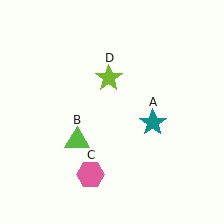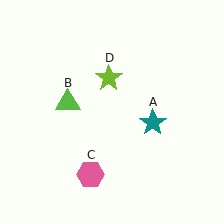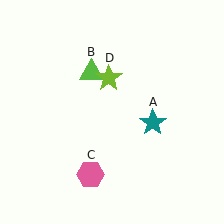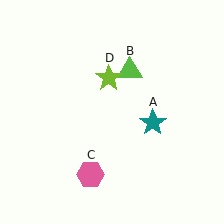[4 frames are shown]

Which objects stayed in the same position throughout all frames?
Teal star (object A) and pink hexagon (object C) and lime star (object D) remained stationary.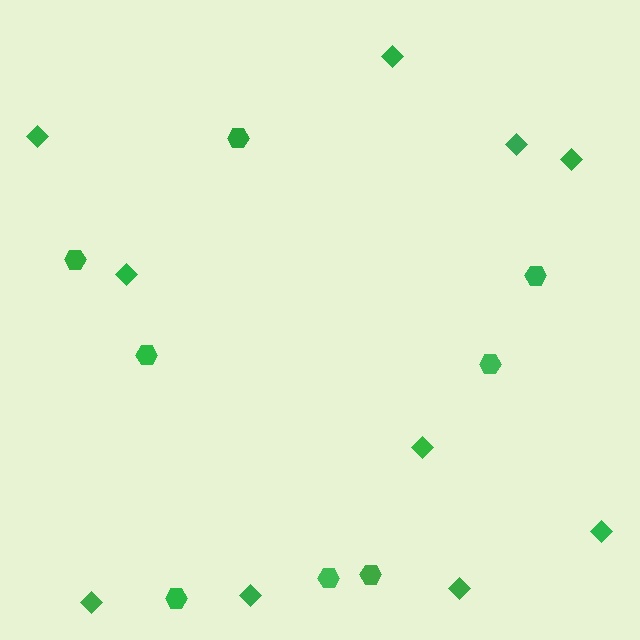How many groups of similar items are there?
There are 2 groups: one group of hexagons (8) and one group of diamonds (10).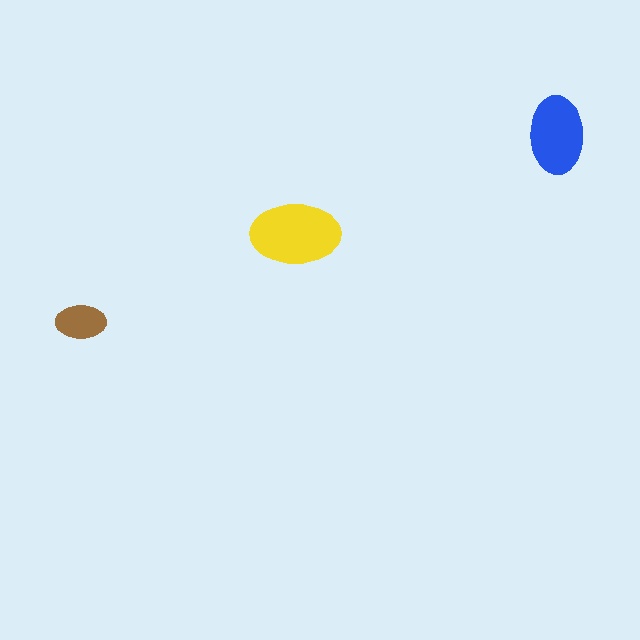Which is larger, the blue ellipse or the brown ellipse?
The blue one.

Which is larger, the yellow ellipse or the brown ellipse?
The yellow one.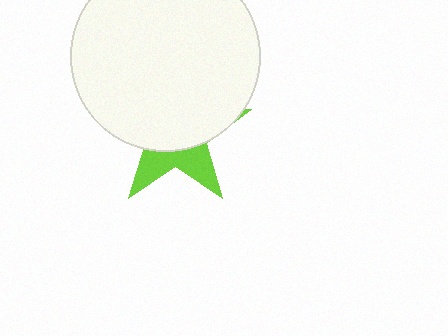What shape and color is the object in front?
The object in front is a white circle.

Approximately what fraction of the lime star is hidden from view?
Roughly 67% of the lime star is hidden behind the white circle.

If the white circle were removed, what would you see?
You would see the complete lime star.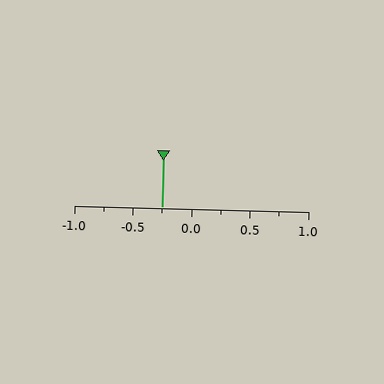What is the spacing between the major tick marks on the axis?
The major ticks are spaced 0.5 apart.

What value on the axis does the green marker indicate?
The marker indicates approximately -0.25.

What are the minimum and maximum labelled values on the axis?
The axis runs from -1.0 to 1.0.